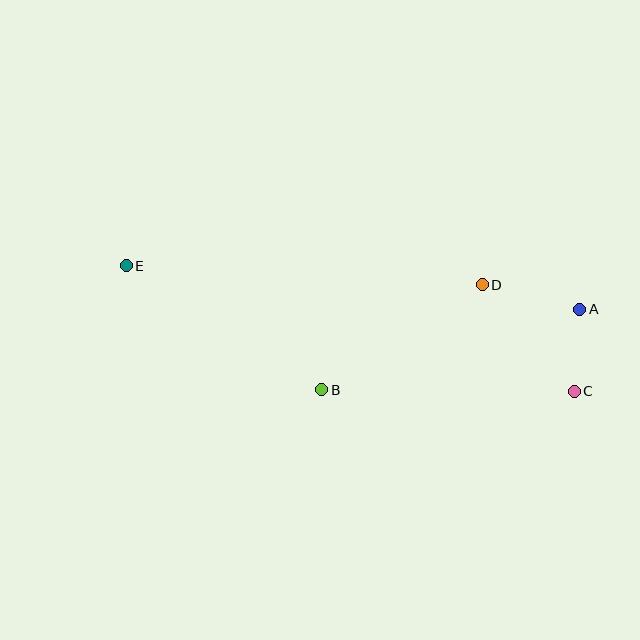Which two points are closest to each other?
Points A and C are closest to each other.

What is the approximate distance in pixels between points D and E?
The distance between D and E is approximately 356 pixels.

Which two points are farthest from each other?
Points C and E are farthest from each other.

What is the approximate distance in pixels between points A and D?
The distance between A and D is approximately 101 pixels.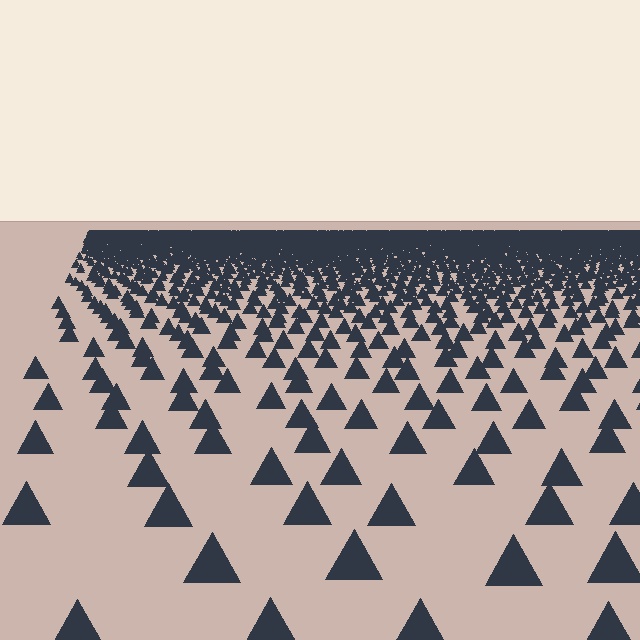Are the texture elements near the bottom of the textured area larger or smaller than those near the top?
Larger. Near the bottom, elements are closer to the viewer and appear at a bigger on-screen size.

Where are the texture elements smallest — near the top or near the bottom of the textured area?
Near the top.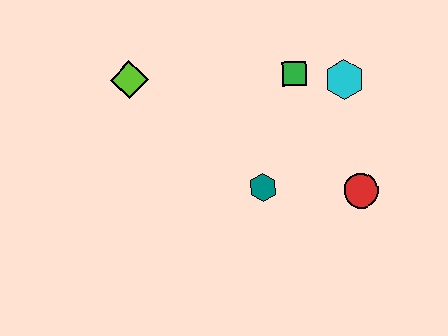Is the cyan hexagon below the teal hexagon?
No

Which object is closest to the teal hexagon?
The red circle is closest to the teal hexagon.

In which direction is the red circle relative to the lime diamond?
The red circle is to the right of the lime diamond.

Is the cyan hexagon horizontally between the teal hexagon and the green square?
No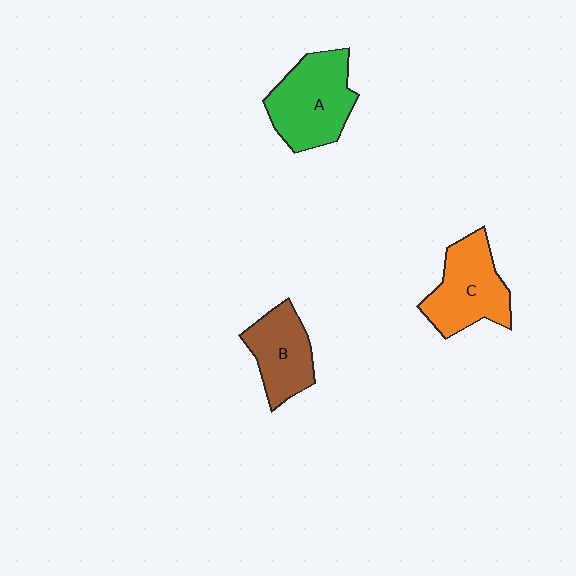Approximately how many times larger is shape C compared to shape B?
Approximately 1.2 times.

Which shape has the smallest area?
Shape B (brown).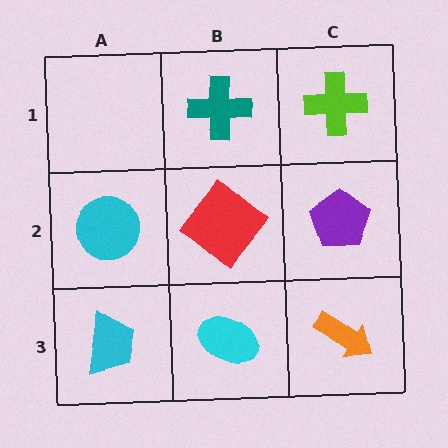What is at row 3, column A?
A cyan trapezoid.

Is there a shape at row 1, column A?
No, that cell is empty.